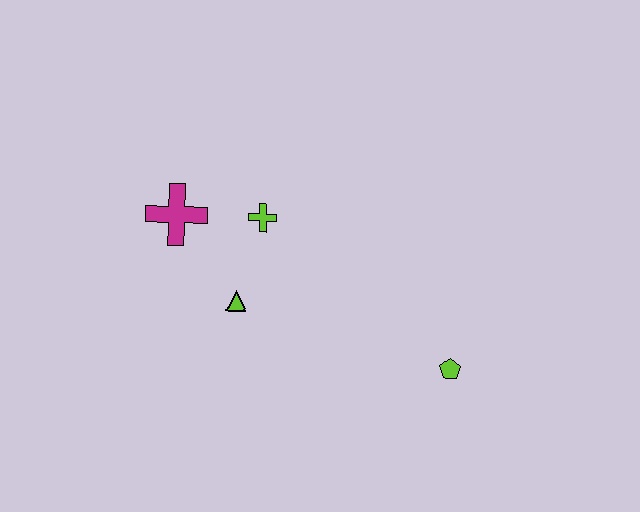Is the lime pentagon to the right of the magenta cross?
Yes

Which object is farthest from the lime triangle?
The lime pentagon is farthest from the lime triangle.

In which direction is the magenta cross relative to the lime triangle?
The magenta cross is above the lime triangle.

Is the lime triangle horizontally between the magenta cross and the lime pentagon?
Yes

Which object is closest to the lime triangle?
The lime cross is closest to the lime triangle.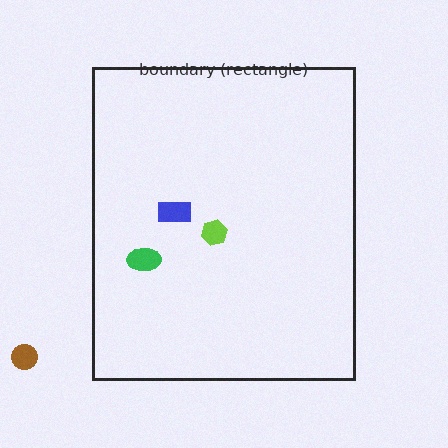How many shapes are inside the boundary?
3 inside, 1 outside.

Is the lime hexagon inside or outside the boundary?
Inside.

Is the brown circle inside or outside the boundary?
Outside.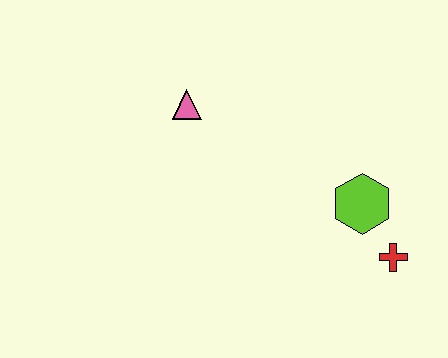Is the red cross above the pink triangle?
No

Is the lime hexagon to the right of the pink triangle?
Yes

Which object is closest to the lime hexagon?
The red cross is closest to the lime hexagon.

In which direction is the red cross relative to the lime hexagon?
The red cross is below the lime hexagon.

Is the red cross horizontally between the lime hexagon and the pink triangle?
No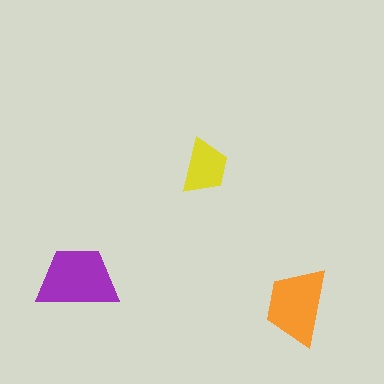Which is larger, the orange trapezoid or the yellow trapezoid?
The orange one.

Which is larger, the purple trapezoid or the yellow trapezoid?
The purple one.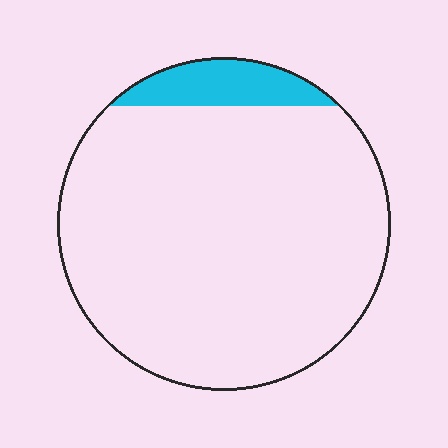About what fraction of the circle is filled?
About one tenth (1/10).